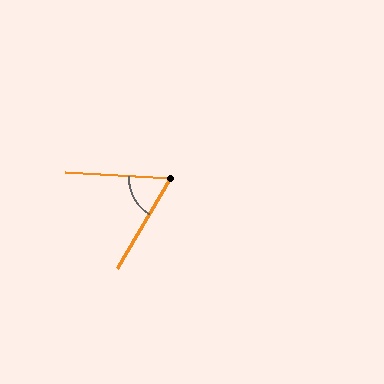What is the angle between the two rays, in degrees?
Approximately 63 degrees.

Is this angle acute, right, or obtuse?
It is acute.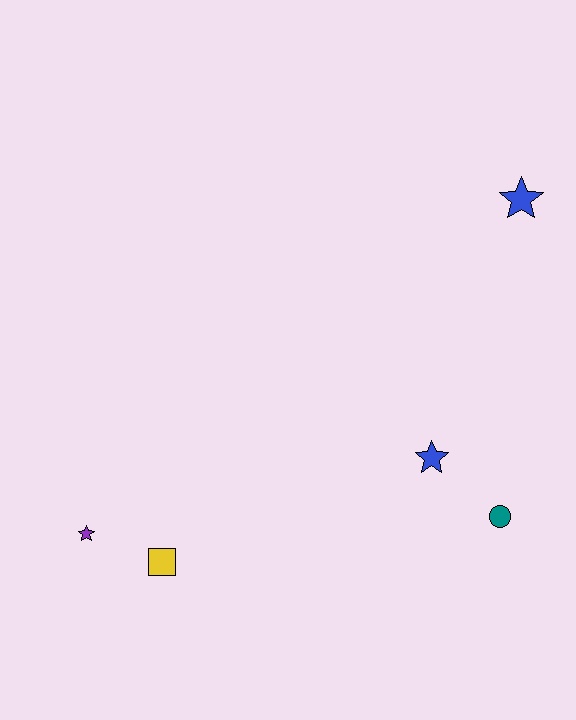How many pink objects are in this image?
There are no pink objects.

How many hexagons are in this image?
There are no hexagons.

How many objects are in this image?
There are 5 objects.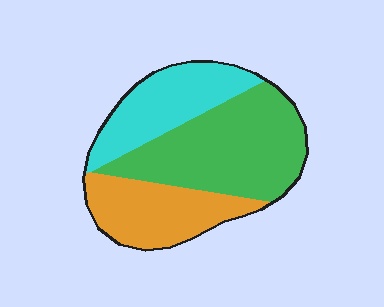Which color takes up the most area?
Green, at roughly 45%.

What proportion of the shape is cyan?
Cyan takes up between a quarter and a half of the shape.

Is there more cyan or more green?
Green.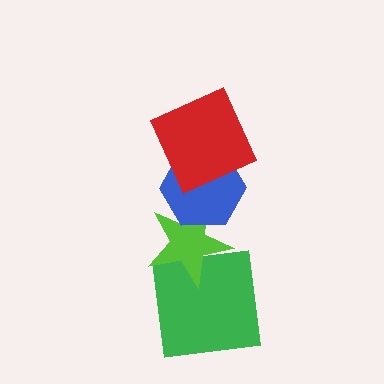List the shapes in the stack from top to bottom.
From top to bottom: the red square, the blue hexagon, the lime star, the green square.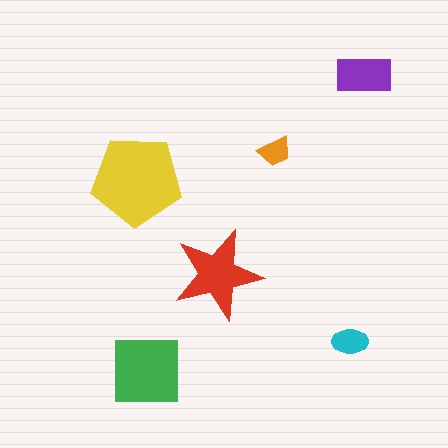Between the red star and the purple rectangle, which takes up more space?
The red star.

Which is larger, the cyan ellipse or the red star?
The red star.